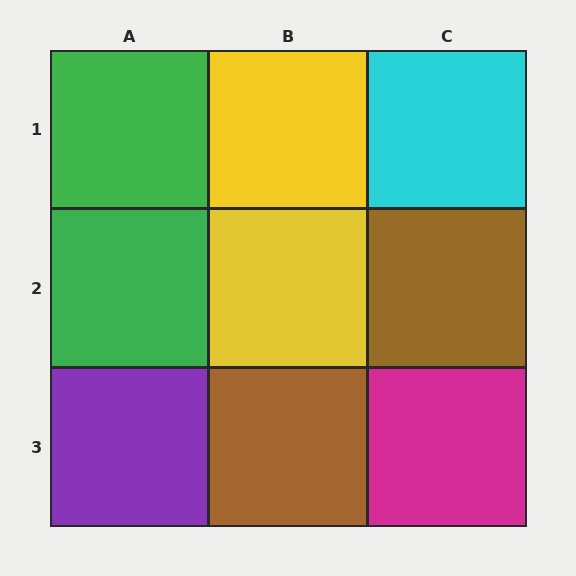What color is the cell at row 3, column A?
Purple.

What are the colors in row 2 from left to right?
Green, yellow, brown.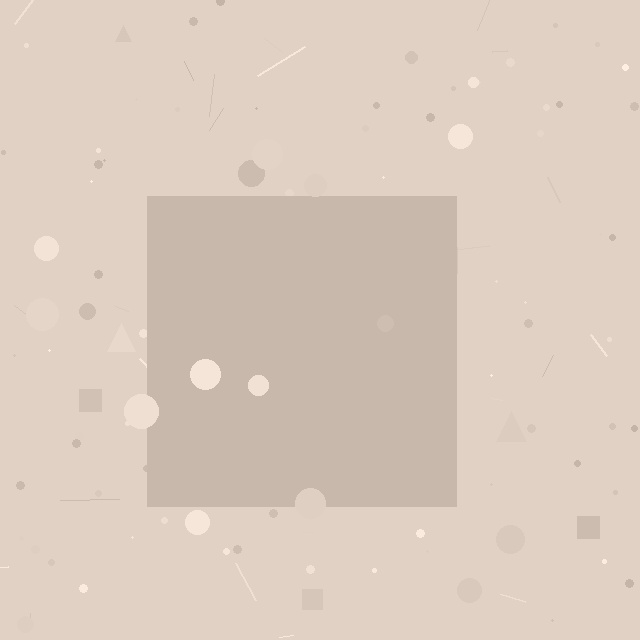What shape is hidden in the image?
A square is hidden in the image.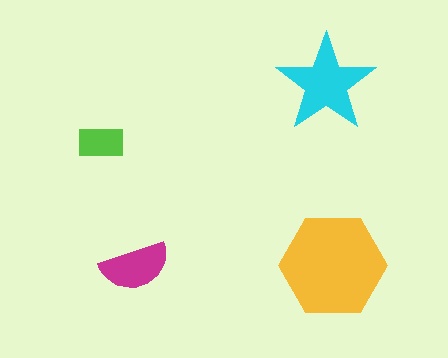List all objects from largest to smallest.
The yellow hexagon, the cyan star, the magenta semicircle, the lime rectangle.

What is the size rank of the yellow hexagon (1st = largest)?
1st.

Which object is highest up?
The cyan star is topmost.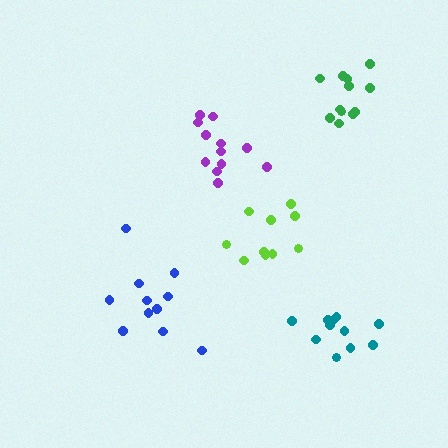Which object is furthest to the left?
The blue cluster is leftmost.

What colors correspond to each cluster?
The clusters are colored: lime, purple, teal, blue, green.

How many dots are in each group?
Group 1: 10 dots, Group 2: 12 dots, Group 3: 11 dots, Group 4: 11 dots, Group 5: 12 dots (56 total).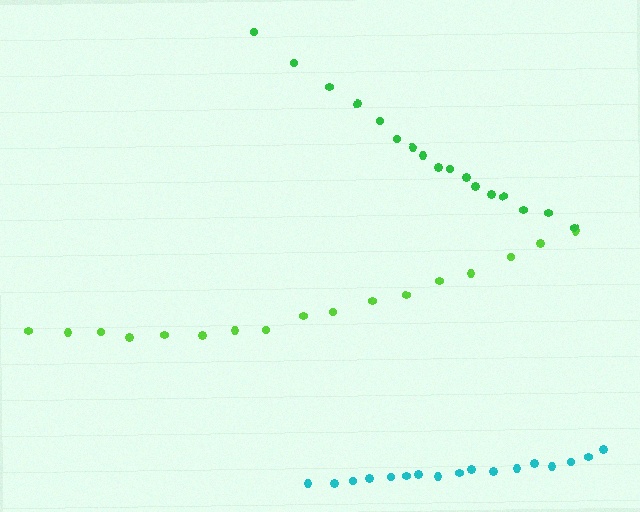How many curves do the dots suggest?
There are 3 distinct paths.